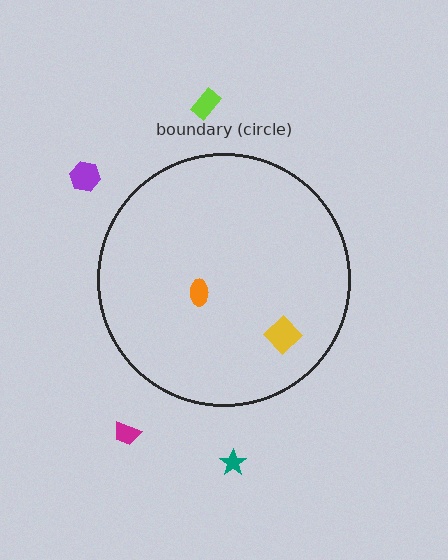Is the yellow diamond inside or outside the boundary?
Inside.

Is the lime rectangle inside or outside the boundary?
Outside.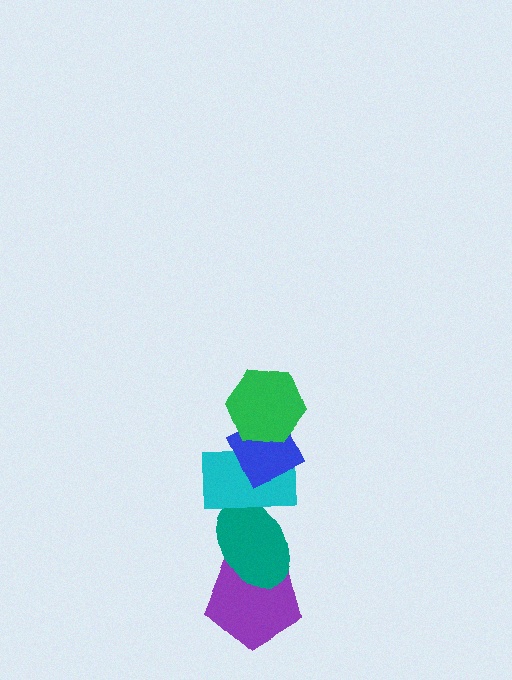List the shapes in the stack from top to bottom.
From top to bottom: the green hexagon, the blue diamond, the cyan rectangle, the teal ellipse, the purple pentagon.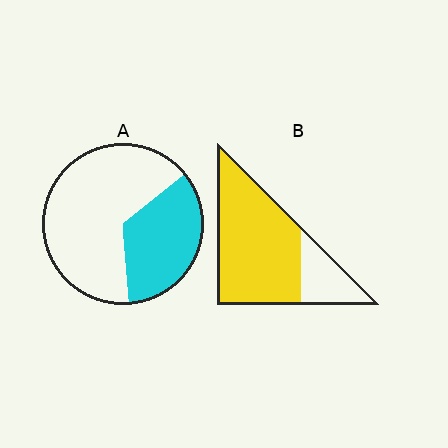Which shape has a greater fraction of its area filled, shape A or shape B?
Shape B.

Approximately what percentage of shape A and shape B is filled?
A is approximately 35% and B is approximately 75%.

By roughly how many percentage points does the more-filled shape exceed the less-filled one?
By roughly 40 percentage points (B over A).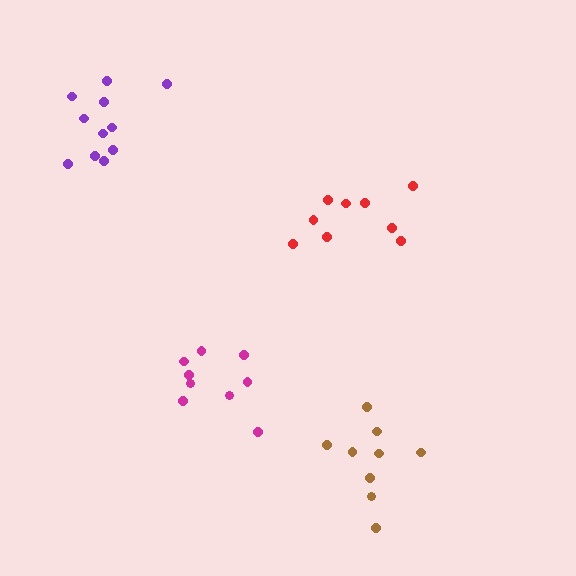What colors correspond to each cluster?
The clusters are colored: purple, red, magenta, brown.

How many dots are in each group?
Group 1: 11 dots, Group 2: 9 dots, Group 3: 9 dots, Group 4: 9 dots (38 total).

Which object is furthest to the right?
The brown cluster is rightmost.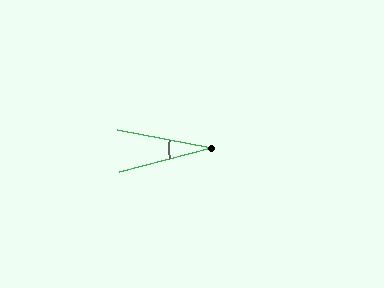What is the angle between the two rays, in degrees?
Approximately 26 degrees.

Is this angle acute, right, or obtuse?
It is acute.